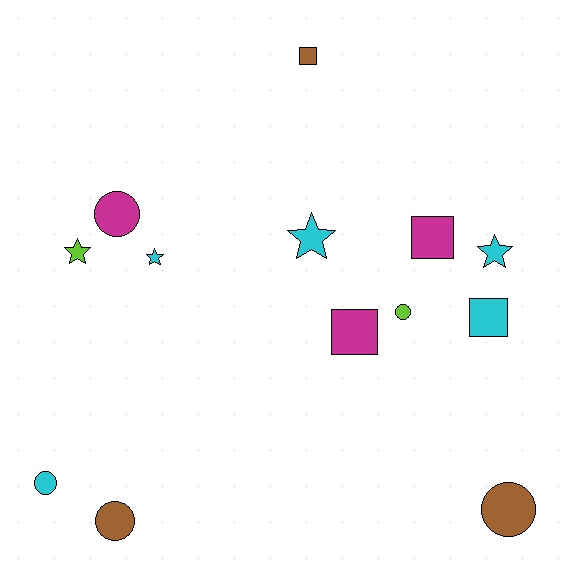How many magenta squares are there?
There are 2 magenta squares.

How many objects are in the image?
There are 13 objects.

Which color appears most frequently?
Cyan, with 5 objects.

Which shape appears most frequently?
Circle, with 5 objects.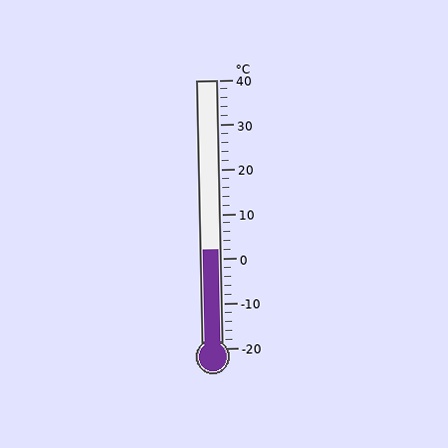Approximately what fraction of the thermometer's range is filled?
The thermometer is filled to approximately 35% of its range.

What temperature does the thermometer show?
The thermometer shows approximately 2°C.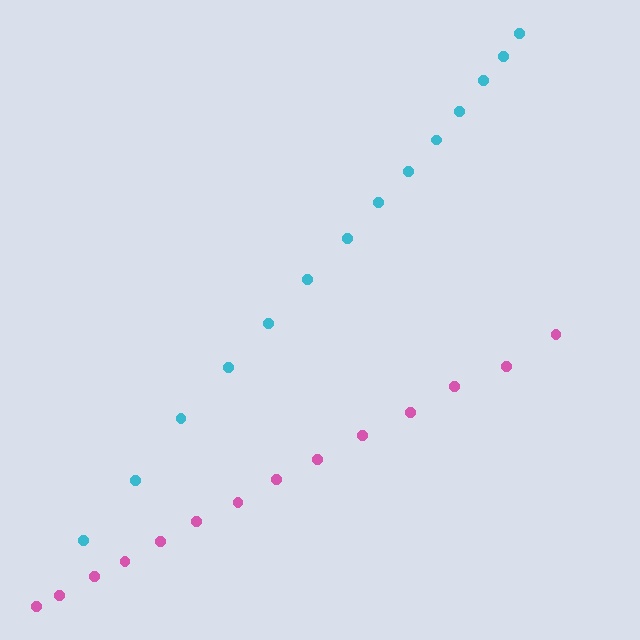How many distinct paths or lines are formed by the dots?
There are 2 distinct paths.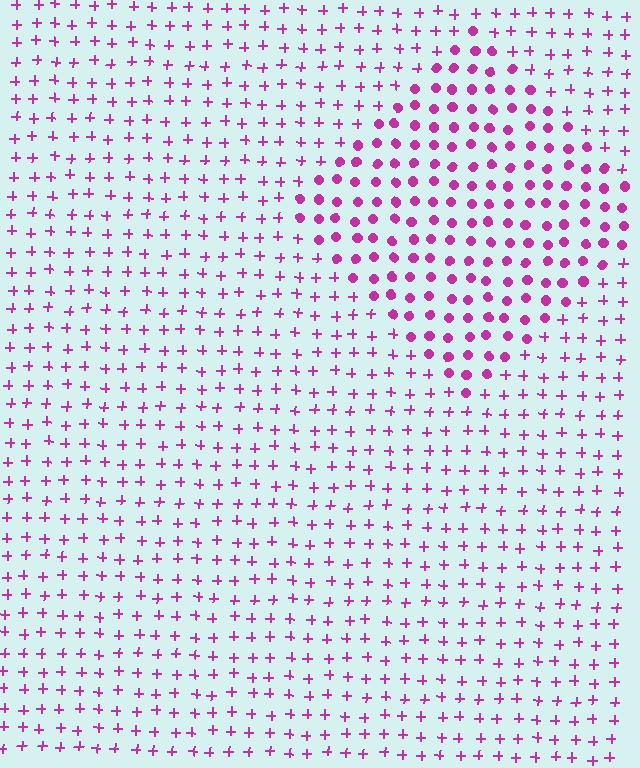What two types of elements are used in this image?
The image uses circles inside the diamond region and plus signs outside it.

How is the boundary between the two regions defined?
The boundary is defined by a change in element shape: circles inside vs. plus signs outside. All elements share the same color and spacing.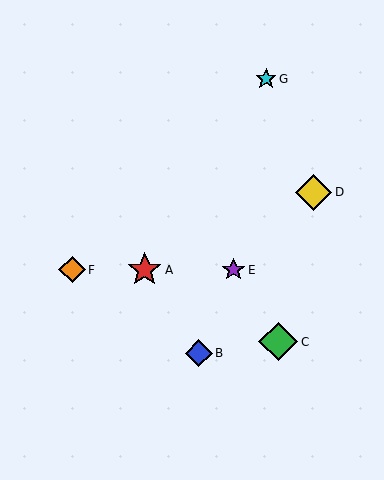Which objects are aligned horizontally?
Objects A, E, F are aligned horizontally.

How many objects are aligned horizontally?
3 objects (A, E, F) are aligned horizontally.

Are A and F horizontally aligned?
Yes, both are at y≈270.